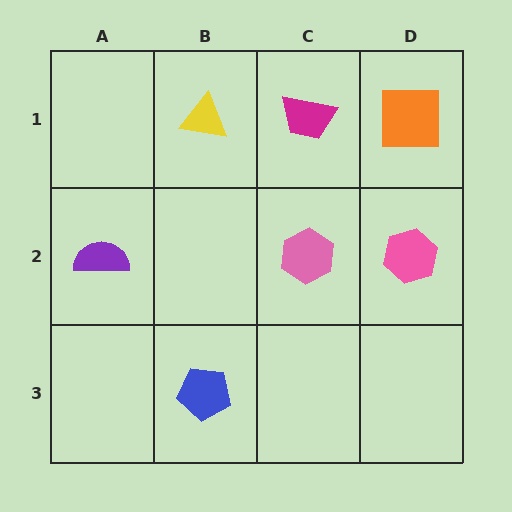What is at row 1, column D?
An orange square.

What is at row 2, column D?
A pink hexagon.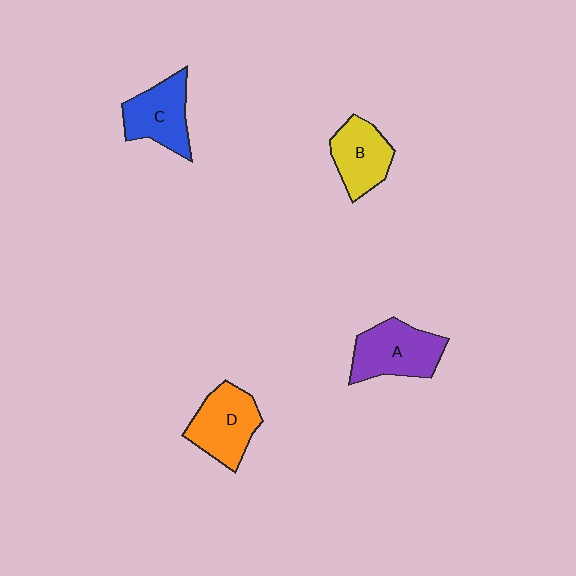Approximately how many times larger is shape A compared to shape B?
Approximately 1.2 times.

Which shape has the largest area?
Shape A (purple).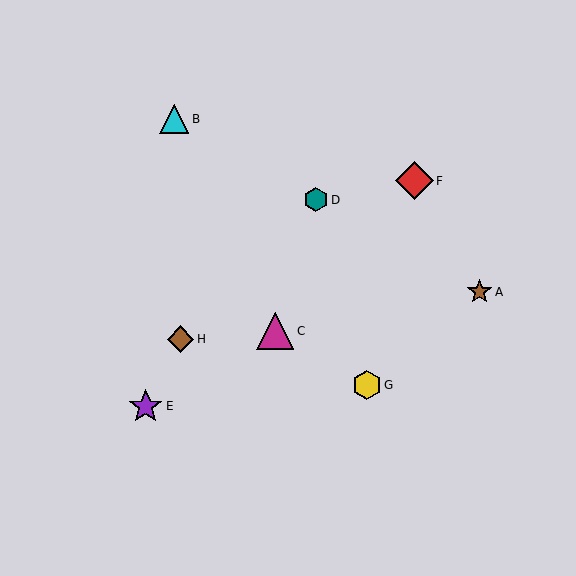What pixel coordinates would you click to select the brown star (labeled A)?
Click at (479, 292) to select the brown star A.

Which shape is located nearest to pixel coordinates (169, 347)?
The brown diamond (labeled H) at (181, 339) is nearest to that location.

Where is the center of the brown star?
The center of the brown star is at (479, 292).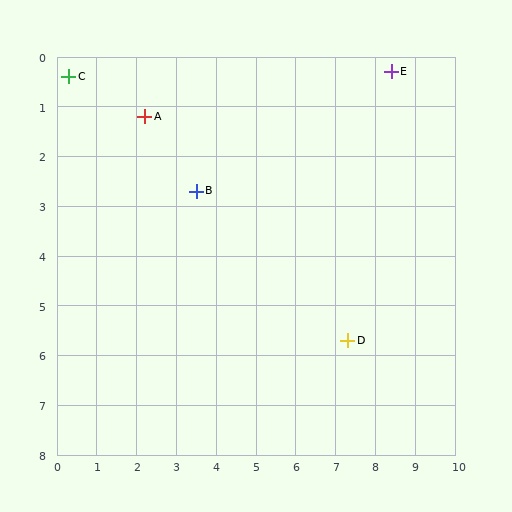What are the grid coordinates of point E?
Point E is at approximately (8.4, 0.3).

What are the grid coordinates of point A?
Point A is at approximately (2.2, 1.2).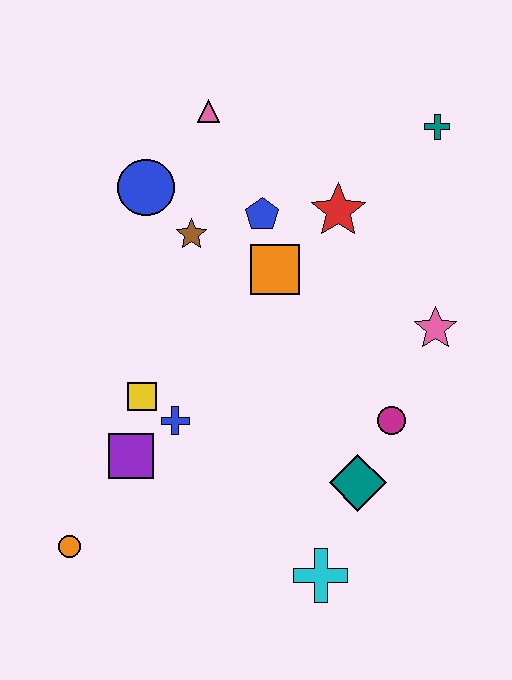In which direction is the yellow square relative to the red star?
The yellow square is to the left of the red star.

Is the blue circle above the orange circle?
Yes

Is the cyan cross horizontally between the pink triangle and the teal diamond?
Yes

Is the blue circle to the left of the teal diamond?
Yes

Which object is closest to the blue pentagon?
The orange square is closest to the blue pentagon.